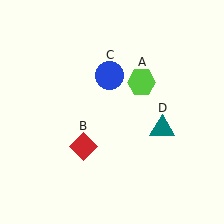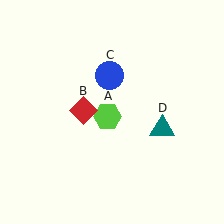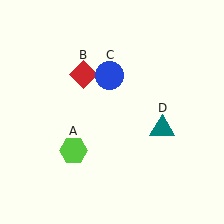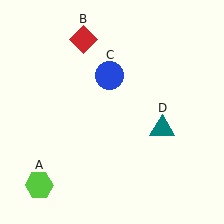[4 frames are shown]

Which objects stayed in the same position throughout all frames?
Blue circle (object C) and teal triangle (object D) remained stationary.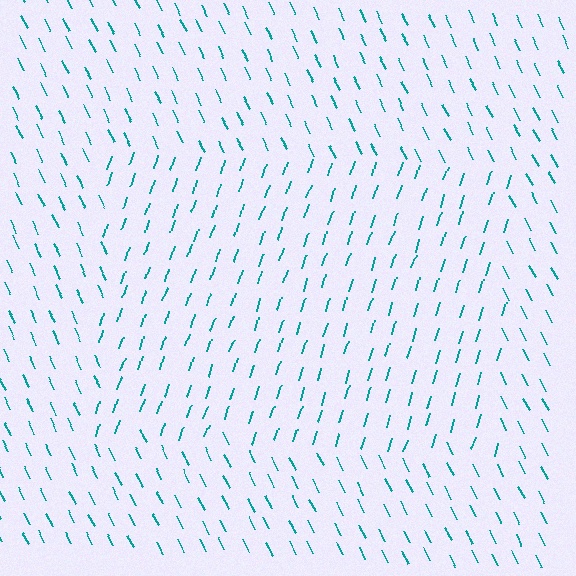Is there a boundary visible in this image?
Yes, there is a texture boundary formed by a change in line orientation.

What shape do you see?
I see a rectangle.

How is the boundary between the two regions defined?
The boundary is defined purely by a change in line orientation (approximately 45 degrees difference). All lines are the same color and thickness.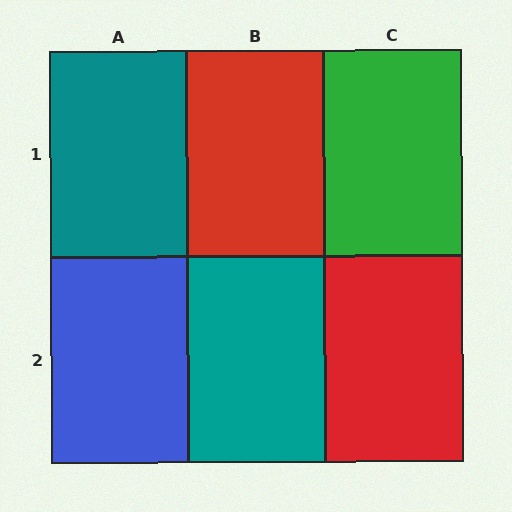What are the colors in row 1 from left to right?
Teal, red, green.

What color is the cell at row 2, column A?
Blue.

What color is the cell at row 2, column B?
Teal.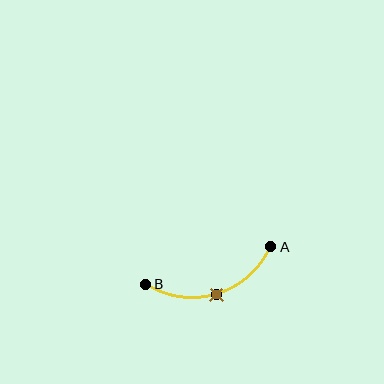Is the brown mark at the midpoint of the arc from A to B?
Yes. The brown mark lies on the arc at equal arc-length from both A and B — it is the arc midpoint.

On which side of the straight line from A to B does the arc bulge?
The arc bulges below the straight line connecting A and B.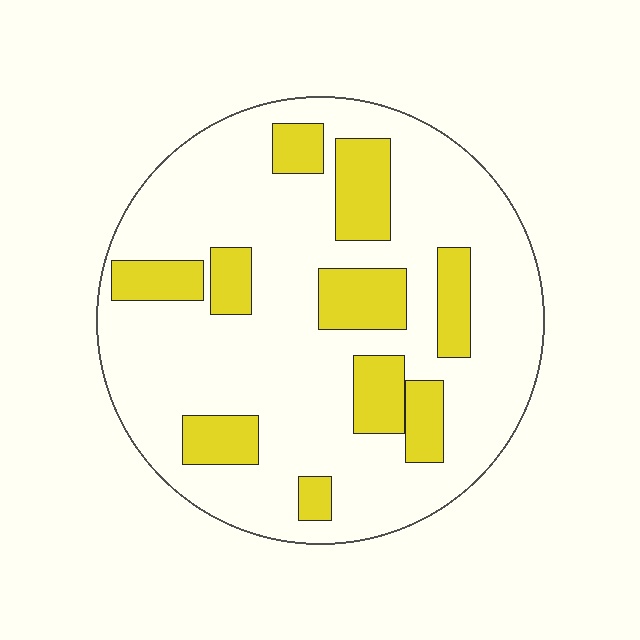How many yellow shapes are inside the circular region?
10.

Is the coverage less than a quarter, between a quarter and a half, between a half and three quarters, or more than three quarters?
Less than a quarter.